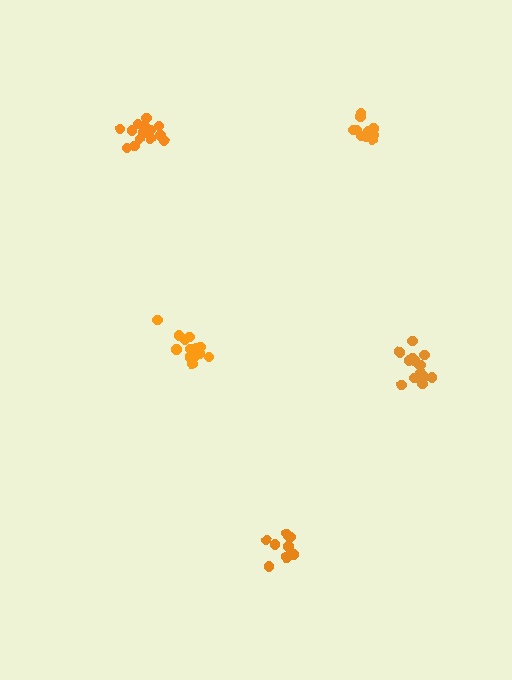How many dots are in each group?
Group 1: 14 dots, Group 2: 11 dots, Group 3: 8 dots, Group 4: 14 dots, Group 5: 14 dots (61 total).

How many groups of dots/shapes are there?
There are 5 groups.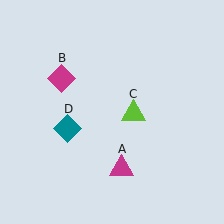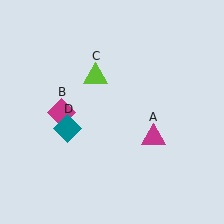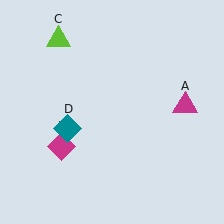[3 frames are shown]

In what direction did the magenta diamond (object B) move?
The magenta diamond (object B) moved down.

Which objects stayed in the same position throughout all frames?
Teal diamond (object D) remained stationary.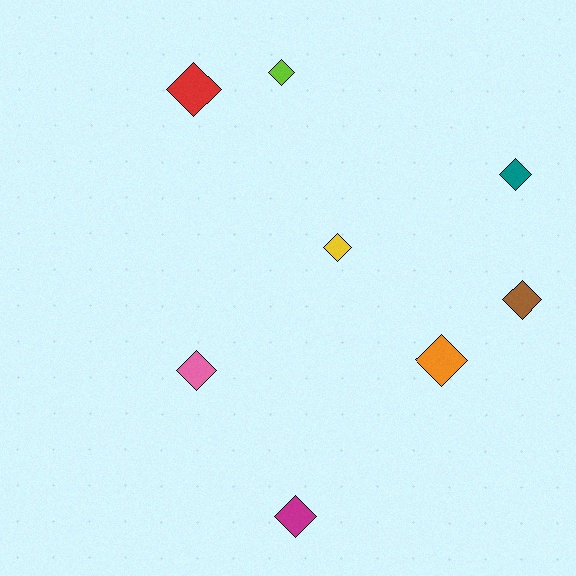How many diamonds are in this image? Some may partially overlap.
There are 8 diamonds.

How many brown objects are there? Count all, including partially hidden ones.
There is 1 brown object.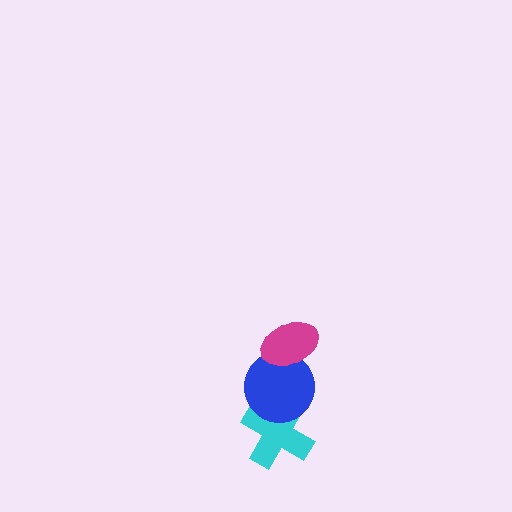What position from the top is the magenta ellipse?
The magenta ellipse is 1st from the top.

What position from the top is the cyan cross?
The cyan cross is 3rd from the top.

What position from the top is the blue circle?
The blue circle is 2nd from the top.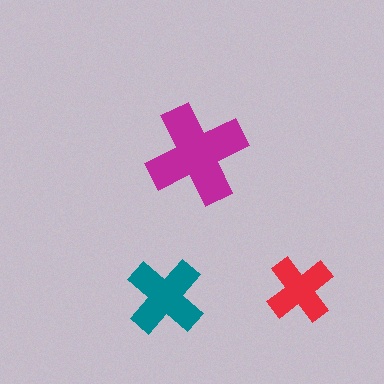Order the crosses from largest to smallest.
the magenta one, the teal one, the red one.